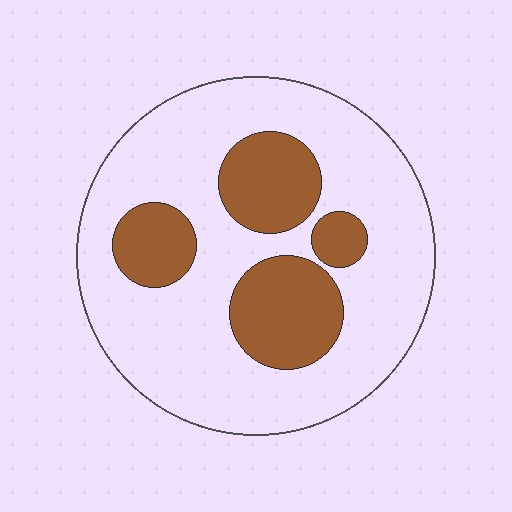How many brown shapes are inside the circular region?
4.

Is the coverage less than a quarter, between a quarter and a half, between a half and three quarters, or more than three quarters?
Between a quarter and a half.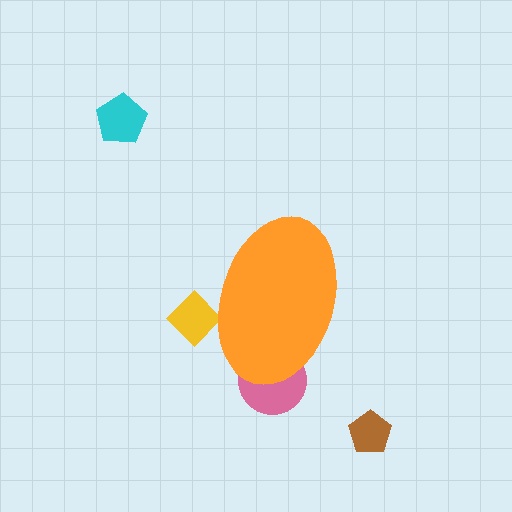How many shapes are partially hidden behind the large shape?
2 shapes are partially hidden.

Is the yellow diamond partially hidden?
Yes, the yellow diamond is partially hidden behind the orange ellipse.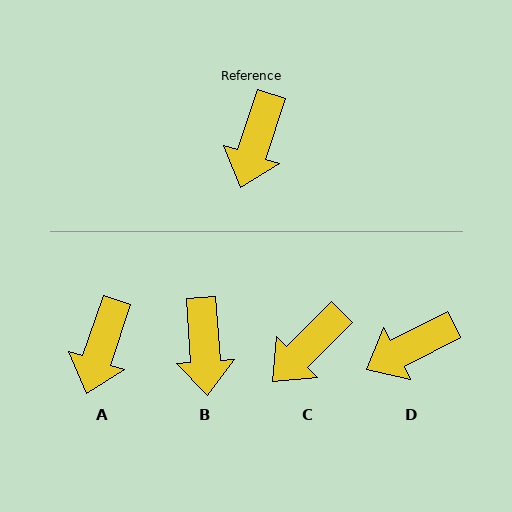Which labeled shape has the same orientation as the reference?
A.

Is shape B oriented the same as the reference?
No, it is off by about 22 degrees.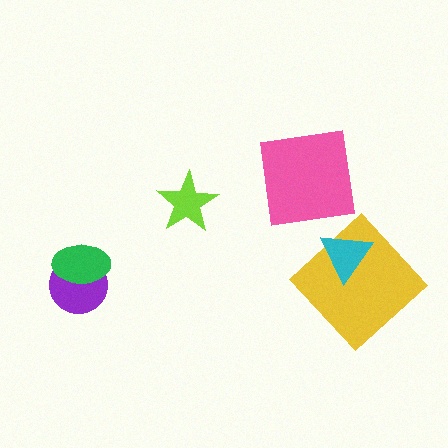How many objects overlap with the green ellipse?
1 object overlaps with the green ellipse.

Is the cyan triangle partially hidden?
No, no other shape covers it.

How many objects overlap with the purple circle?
1 object overlaps with the purple circle.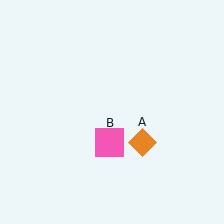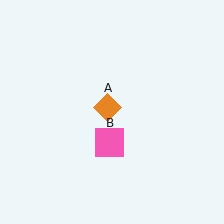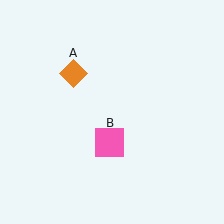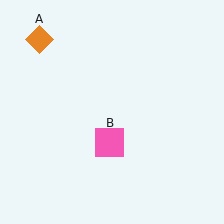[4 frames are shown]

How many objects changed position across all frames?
1 object changed position: orange diamond (object A).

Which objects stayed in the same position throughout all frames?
Pink square (object B) remained stationary.